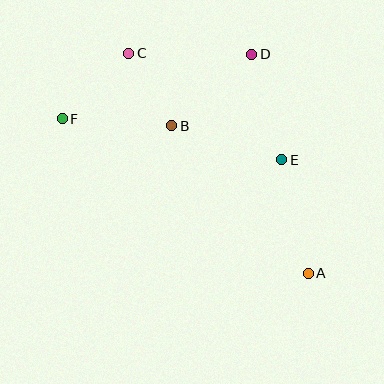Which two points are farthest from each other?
Points A and F are farthest from each other.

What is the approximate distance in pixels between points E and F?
The distance between E and F is approximately 223 pixels.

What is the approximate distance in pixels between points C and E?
The distance between C and E is approximately 186 pixels.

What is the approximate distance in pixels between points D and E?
The distance between D and E is approximately 110 pixels.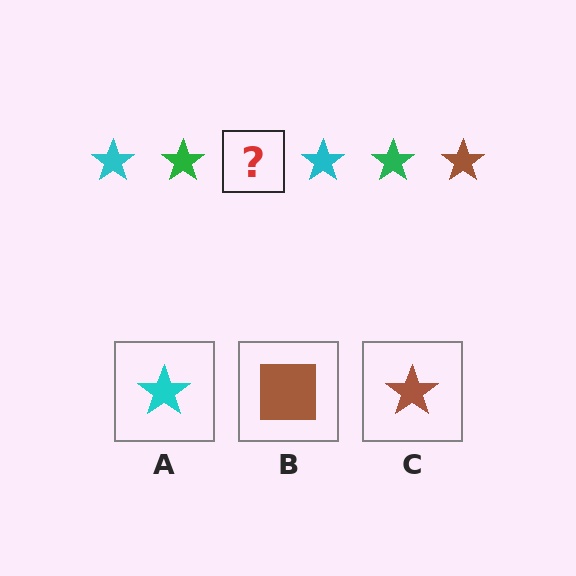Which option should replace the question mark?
Option C.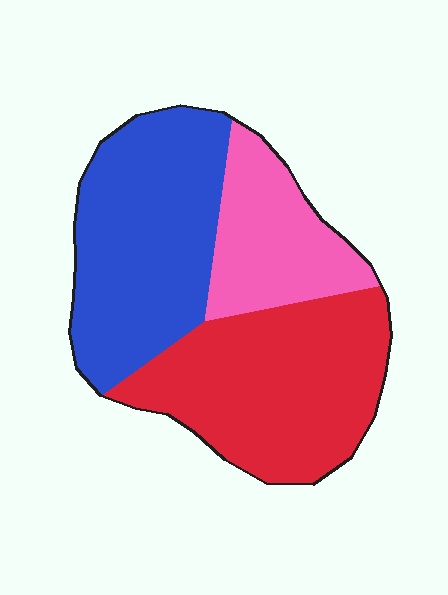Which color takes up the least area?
Pink, at roughly 20%.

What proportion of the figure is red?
Red covers 40% of the figure.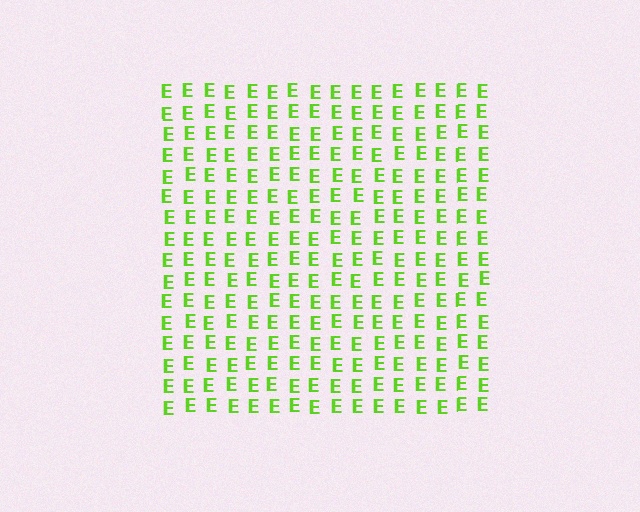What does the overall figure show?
The overall figure shows a square.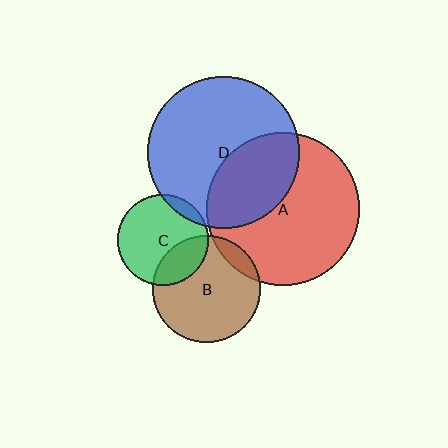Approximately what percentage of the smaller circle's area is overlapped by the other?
Approximately 10%.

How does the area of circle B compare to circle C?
Approximately 1.4 times.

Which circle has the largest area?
Circle A (red).